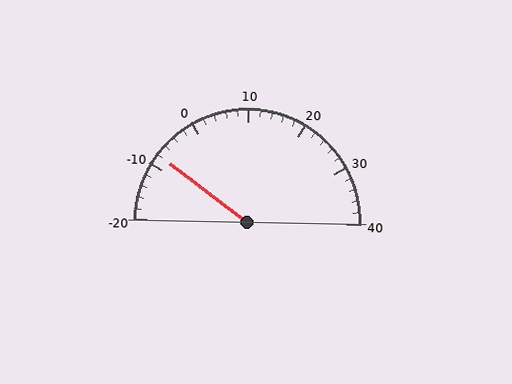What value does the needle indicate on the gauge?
The needle indicates approximately -8.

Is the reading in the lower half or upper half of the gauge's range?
The reading is in the lower half of the range (-20 to 40).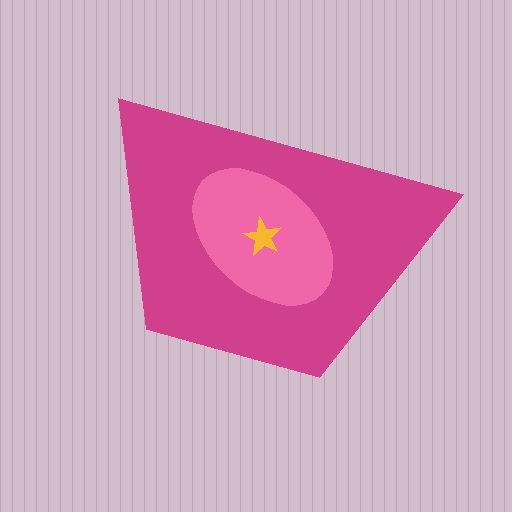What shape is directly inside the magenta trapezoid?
The pink ellipse.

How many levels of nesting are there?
3.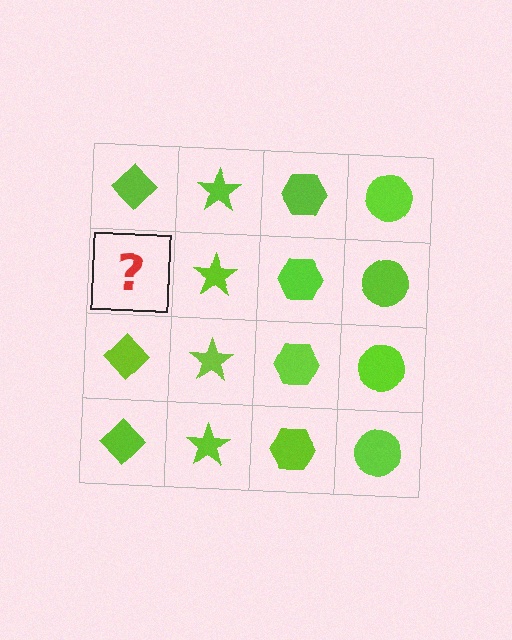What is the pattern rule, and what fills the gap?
The rule is that each column has a consistent shape. The gap should be filled with a lime diamond.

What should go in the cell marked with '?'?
The missing cell should contain a lime diamond.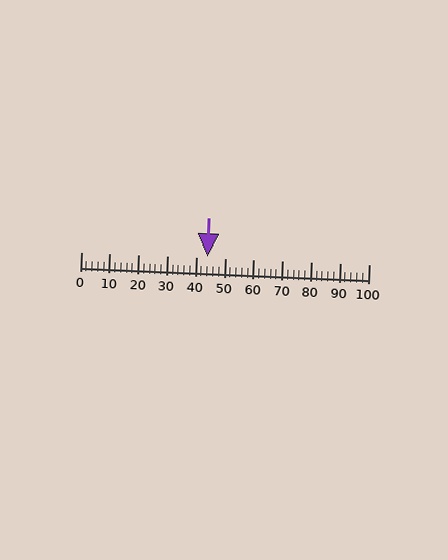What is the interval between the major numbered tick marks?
The major tick marks are spaced 10 units apart.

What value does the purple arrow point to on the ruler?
The purple arrow points to approximately 44.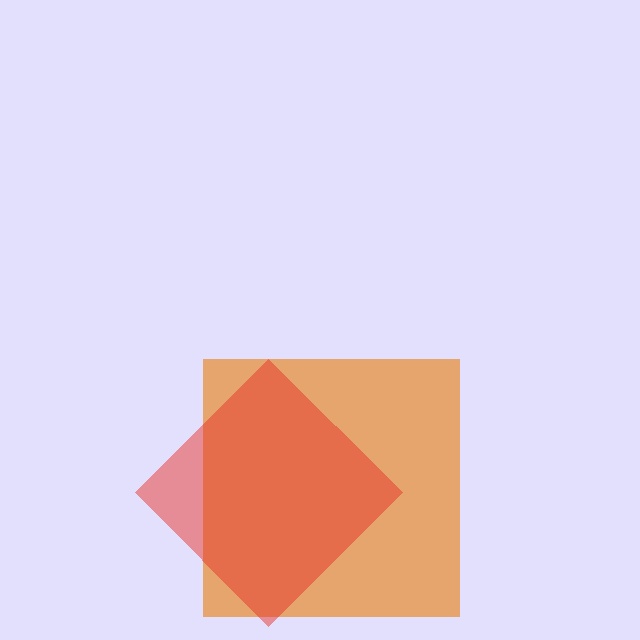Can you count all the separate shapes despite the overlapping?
Yes, there are 2 separate shapes.